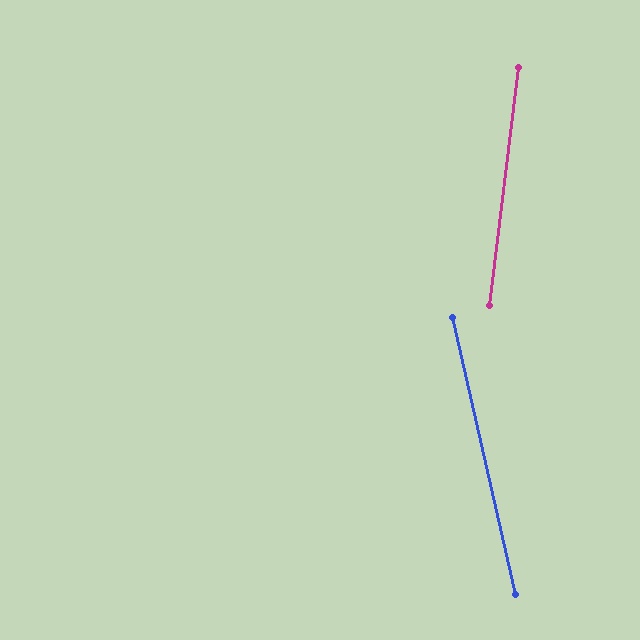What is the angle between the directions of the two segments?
Approximately 20 degrees.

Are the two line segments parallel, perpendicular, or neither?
Neither parallel nor perpendicular — they differ by about 20°.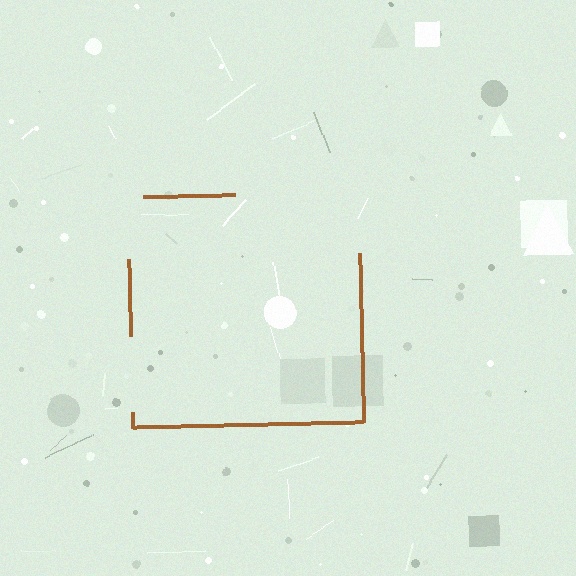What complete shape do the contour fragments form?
The contour fragments form a square.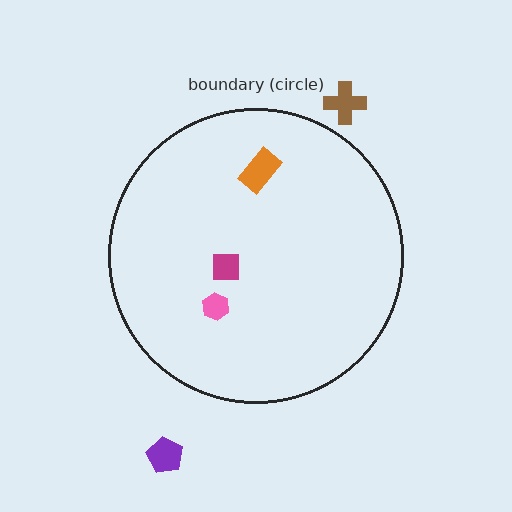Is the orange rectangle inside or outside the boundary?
Inside.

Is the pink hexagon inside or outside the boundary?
Inside.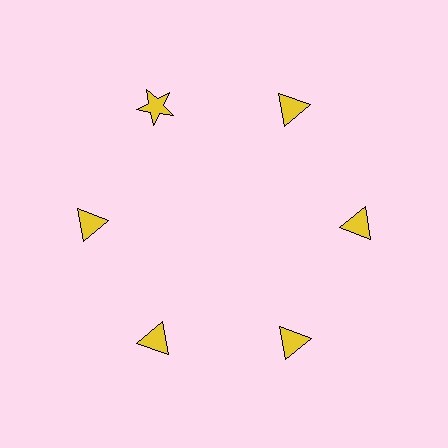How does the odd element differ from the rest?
It has a different shape: star instead of triangle.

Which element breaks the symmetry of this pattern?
The yellow star at roughly the 11 o'clock position breaks the symmetry. All other shapes are yellow triangles.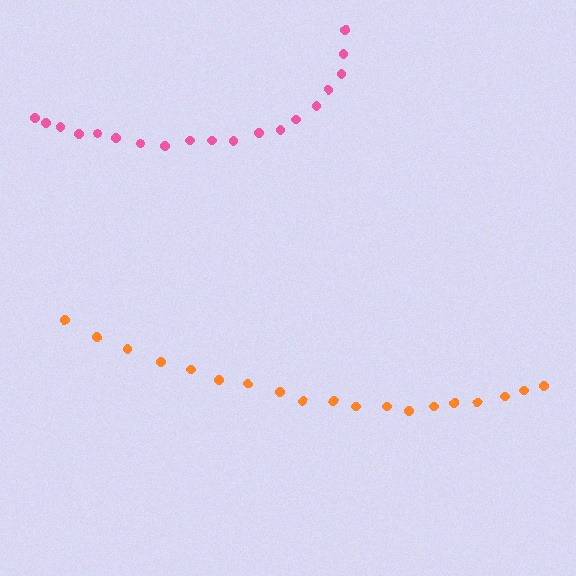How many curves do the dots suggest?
There are 2 distinct paths.